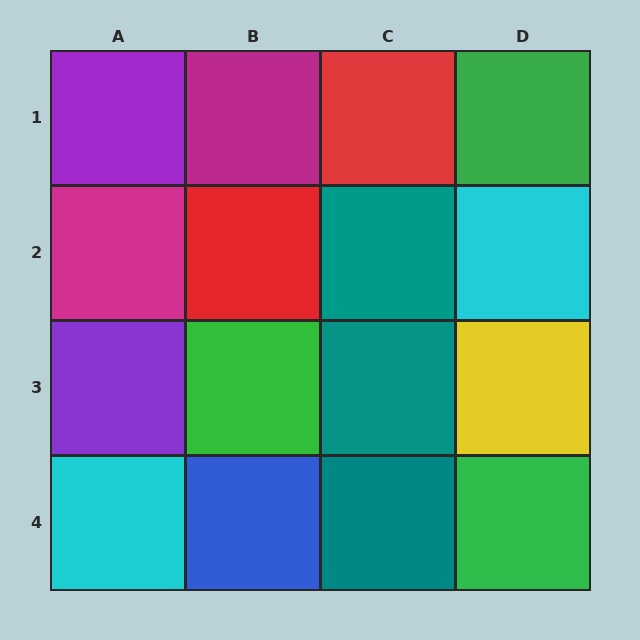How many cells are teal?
3 cells are teal.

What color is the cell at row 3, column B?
Green.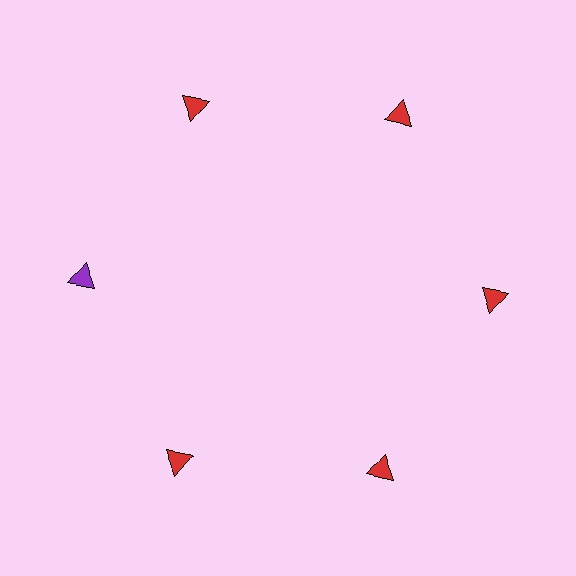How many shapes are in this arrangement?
There are 6 shapes arranged in a ring pattern.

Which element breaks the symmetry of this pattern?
The purple triangle at roughly the 9 o'clock position breaks the symmetry. All other shapes are red triangles.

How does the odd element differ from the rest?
It has a different color: purple instead of red.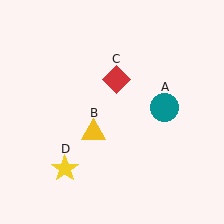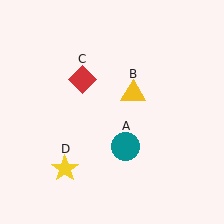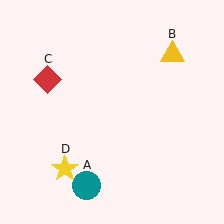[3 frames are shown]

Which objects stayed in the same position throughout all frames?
Yellow star (object D) remained stationary.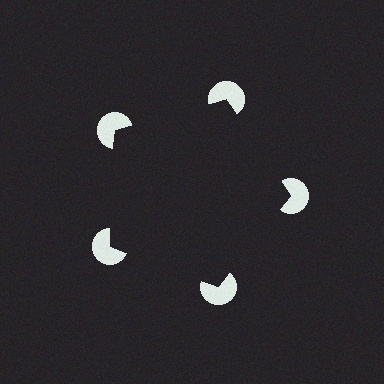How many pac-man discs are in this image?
There are 5 — one at each vertex of the illusory pentagon.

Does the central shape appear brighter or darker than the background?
It typically appears slightly darker than the background, even though no actual brightness change is drawn.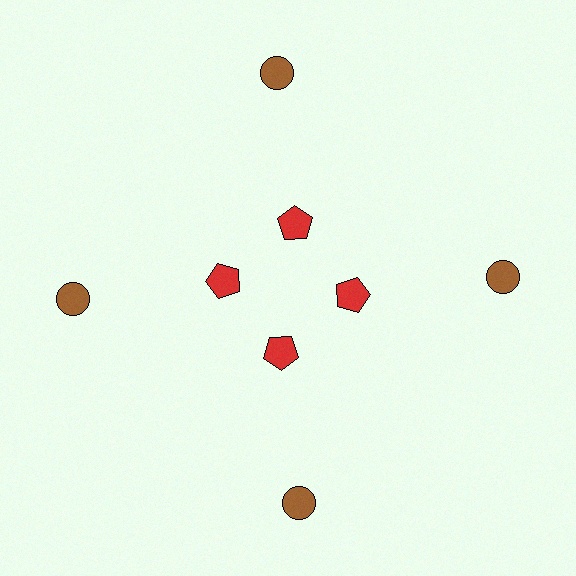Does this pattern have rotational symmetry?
Yes, this pattern has 4-fold rotational symmetry. It looks the same after rotating 90 degrees around the center.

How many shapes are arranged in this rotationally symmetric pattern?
There are 8 shapes, arranged in 4 groups of 2.